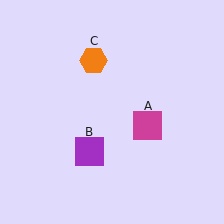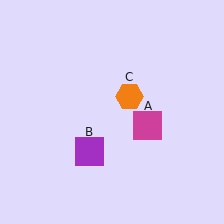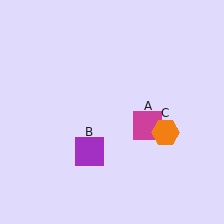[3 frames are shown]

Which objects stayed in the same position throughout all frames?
Magenta square (object A) and purple square (object B) remained stationary.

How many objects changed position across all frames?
1 object changed position: orange hexagon (object C).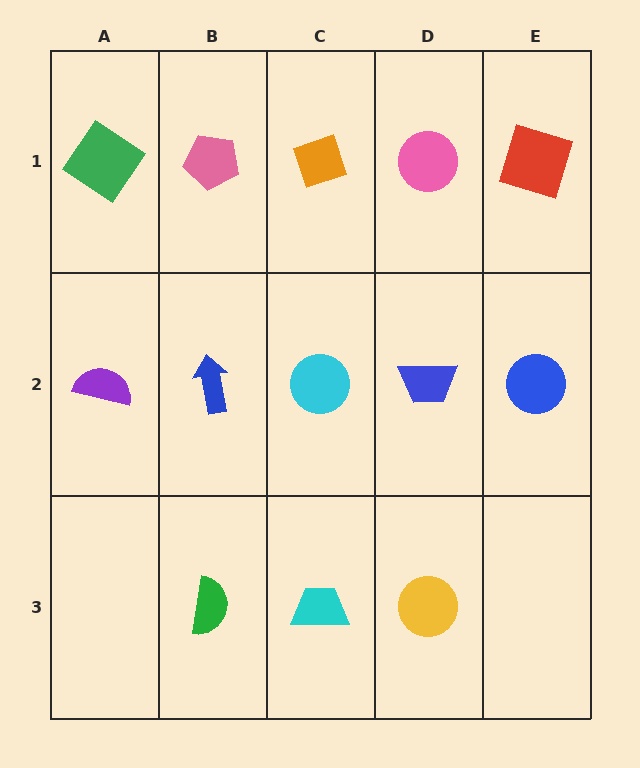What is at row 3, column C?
A cyan trapezoid.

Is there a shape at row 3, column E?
No, that cell is empty.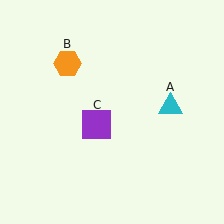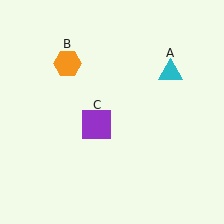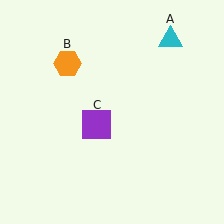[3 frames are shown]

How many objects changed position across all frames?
1 object changed position: cyan triangle (object A).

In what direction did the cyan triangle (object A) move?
The cyan triangle (object A) moved up.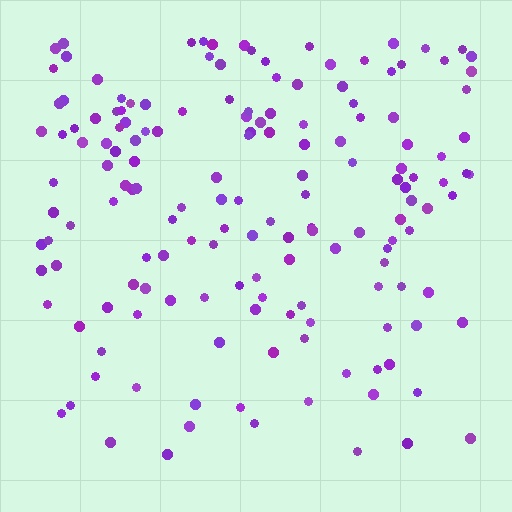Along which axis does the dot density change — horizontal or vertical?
Vertical.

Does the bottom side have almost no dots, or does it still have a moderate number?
Still a moderate number, just noticeably fewer than the top.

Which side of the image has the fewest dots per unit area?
The bottom.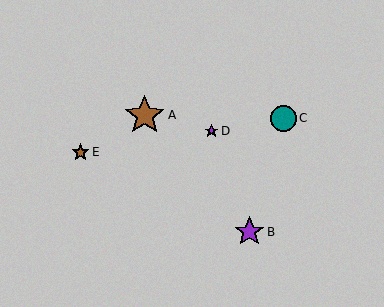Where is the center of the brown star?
The center of the brown star is at (80, 152).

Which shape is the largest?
The brown star (labeled A) is the largest.